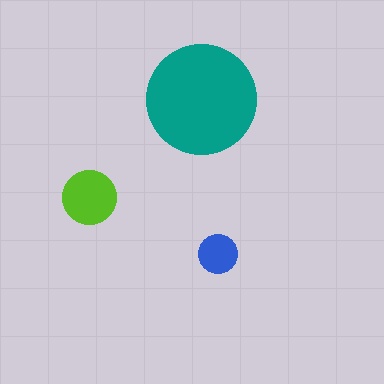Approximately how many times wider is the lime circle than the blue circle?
About 1.5 times wider.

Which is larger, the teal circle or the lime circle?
The teal one.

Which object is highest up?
The teal circle is topmost.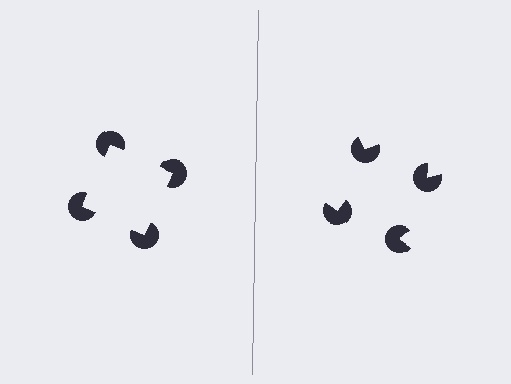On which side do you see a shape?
An illusory square appears on the left side. On the right side the wedge cuts are rotated, so no coherent shape forms.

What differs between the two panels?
The pac-man discs are positioned identically on both sides; only the wedge orientations differ. On the left they align to a square; on the right they are misaligned.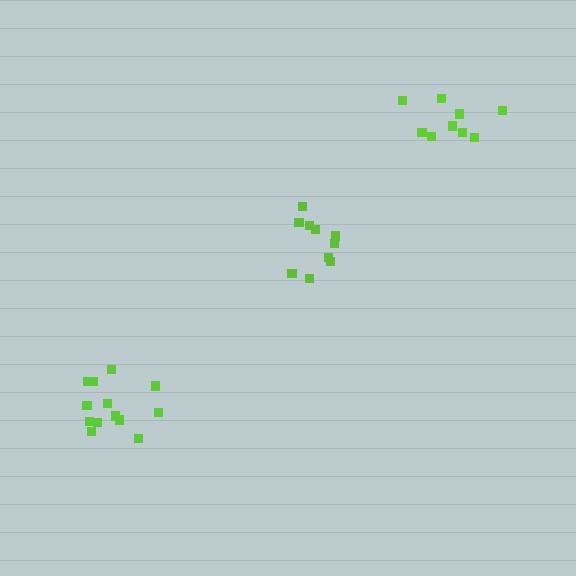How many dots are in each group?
Group 1: 10 dots, Group 2: 13 dots, Group 3: 9 dots (32 total).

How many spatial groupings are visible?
There are 3 spatial groupings.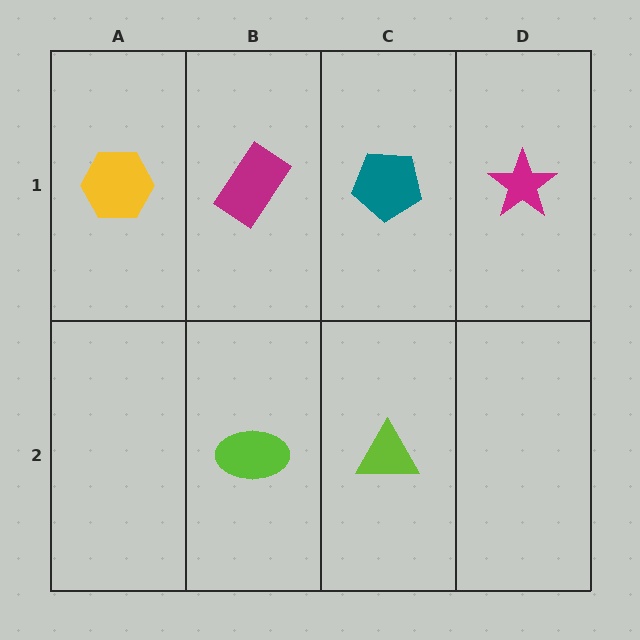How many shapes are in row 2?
2 shapes.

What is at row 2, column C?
A lime triangle.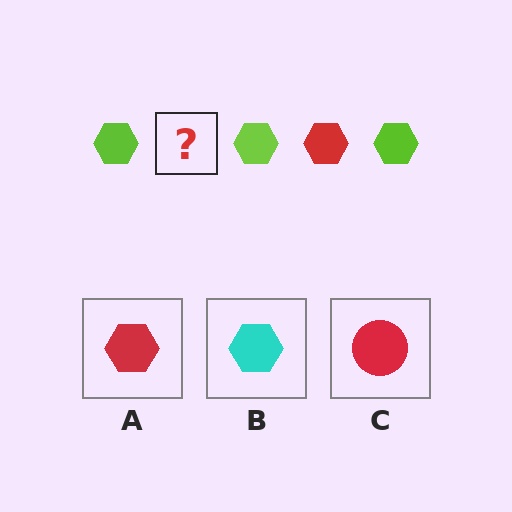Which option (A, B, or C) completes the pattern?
A.